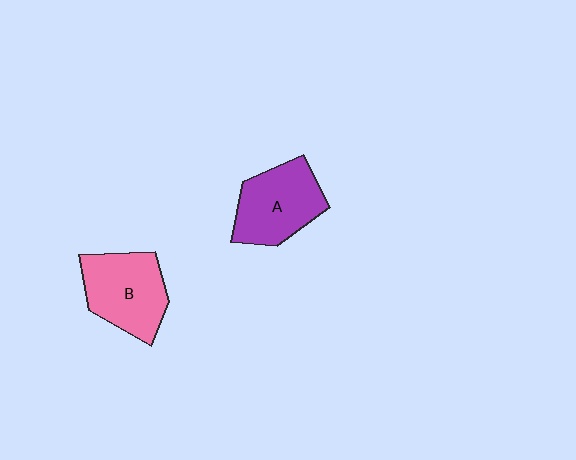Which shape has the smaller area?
Shape A (purple).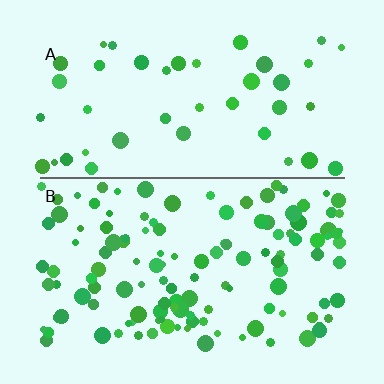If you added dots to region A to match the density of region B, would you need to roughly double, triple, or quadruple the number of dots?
Approximately triple.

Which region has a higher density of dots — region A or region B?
B (the bottom).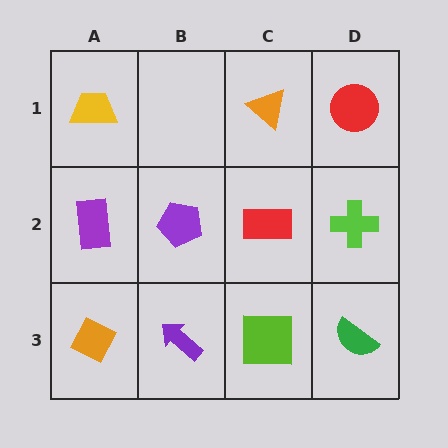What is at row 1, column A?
A yellow trapezoid.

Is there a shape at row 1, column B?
No, that cell is empty.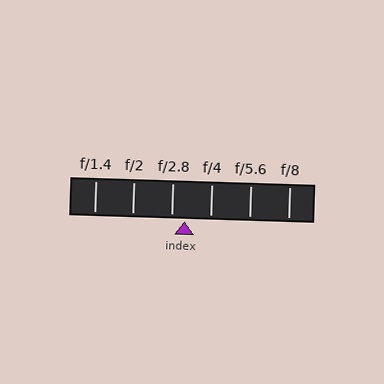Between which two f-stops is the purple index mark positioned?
The index mark is between f/2.8 and f/4.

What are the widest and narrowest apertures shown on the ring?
The widest aperture shown is f/1.4 and the narrowest is f/8.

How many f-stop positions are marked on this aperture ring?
There are 6 f-stop positions marked.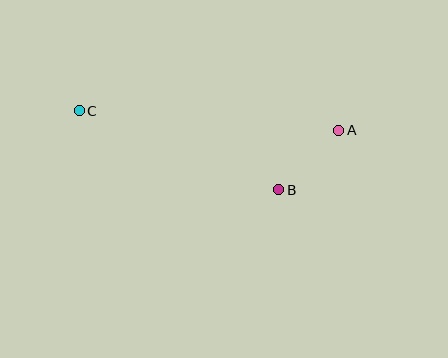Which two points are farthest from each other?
Points A and C are farthest from each other.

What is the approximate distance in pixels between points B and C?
The distance between B and C is approximately 215 pixels.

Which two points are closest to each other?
Points A and B are closest to each other.